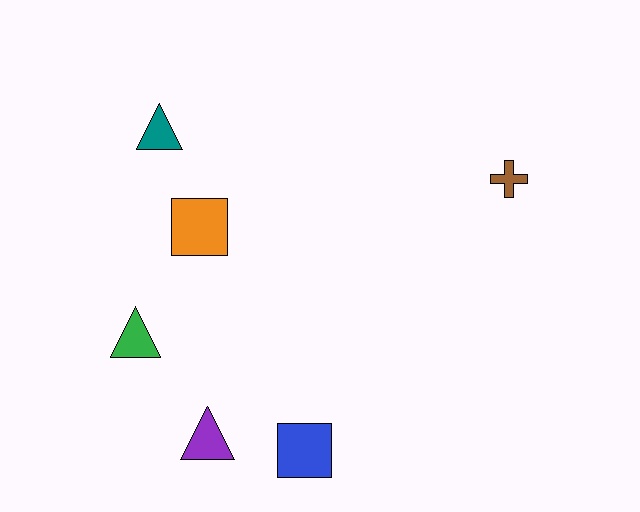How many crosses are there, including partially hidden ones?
There is 1 cross.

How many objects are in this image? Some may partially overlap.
There are 6 objects.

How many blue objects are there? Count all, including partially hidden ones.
There is 1 blue object.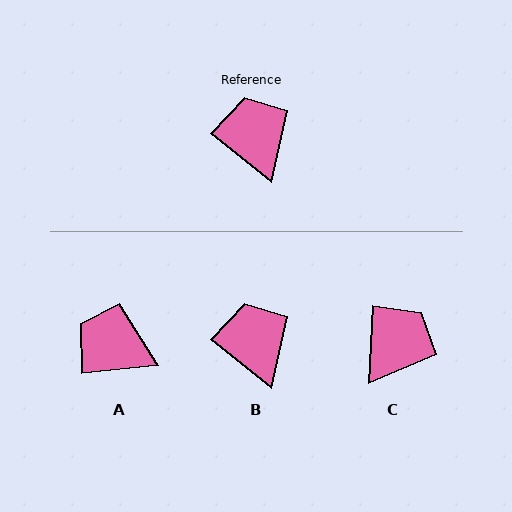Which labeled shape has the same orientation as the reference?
B.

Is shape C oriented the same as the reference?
No, it is off by about 54 degrees.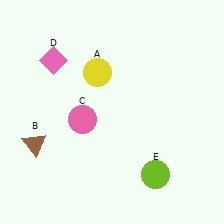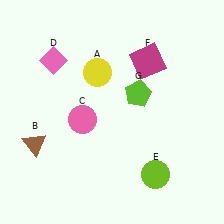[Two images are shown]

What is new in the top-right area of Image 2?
A magenta square (F) was added in the top-right area of Image 2.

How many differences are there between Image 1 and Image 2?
There are 2 differences between the two images.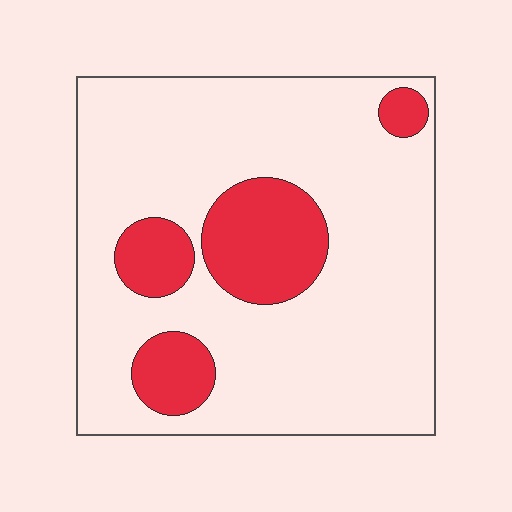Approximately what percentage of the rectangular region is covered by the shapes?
Approximately 20%.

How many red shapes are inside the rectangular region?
4.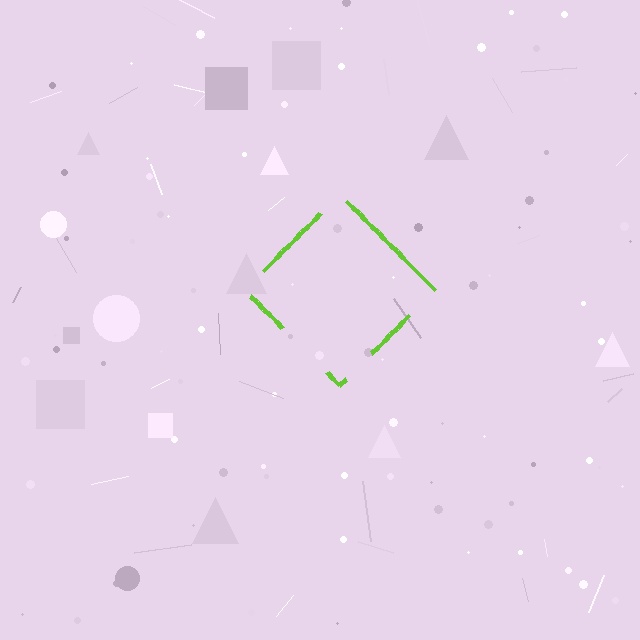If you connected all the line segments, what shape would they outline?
They would outline a diamond.